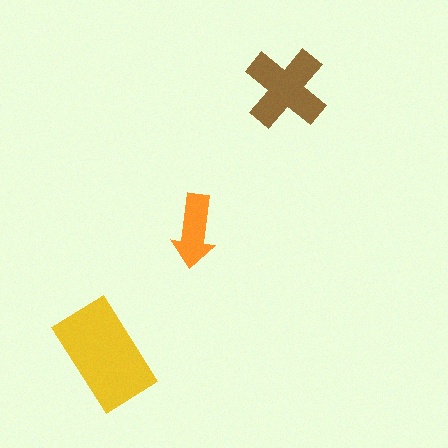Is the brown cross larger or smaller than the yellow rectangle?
Smaller.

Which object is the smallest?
The orange arrow.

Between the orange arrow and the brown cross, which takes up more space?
The brown cross.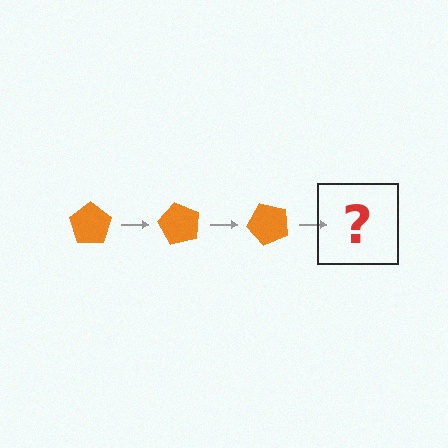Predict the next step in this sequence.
The next step is an orange pentagon rotated 180 degrees.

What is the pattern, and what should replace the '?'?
The pattern is that the pentagon rotates 60 degrees each step. The '?' should be an orange pentagon rotated 180 degrees.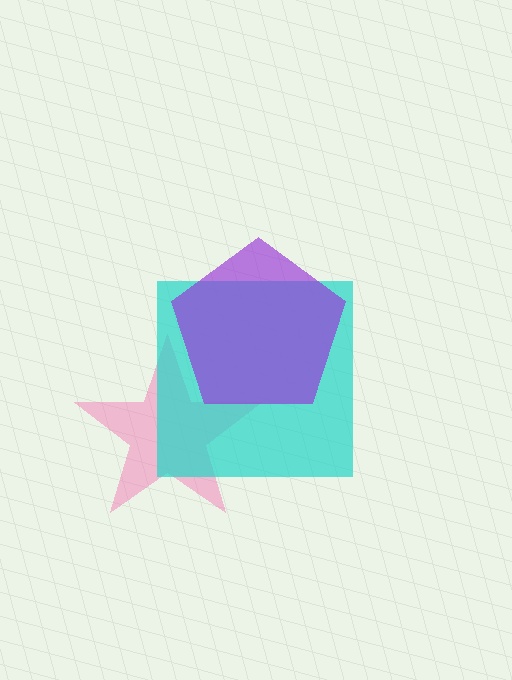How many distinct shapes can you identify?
There are 3 distinct shapes: a pink star, a cyan square, a purple pentagon.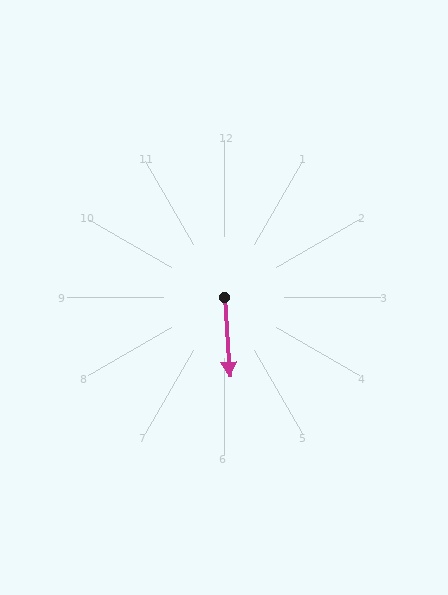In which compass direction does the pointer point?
South.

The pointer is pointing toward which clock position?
Roughly 6 o'clock.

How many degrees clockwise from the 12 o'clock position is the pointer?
Approximately 176 degrees.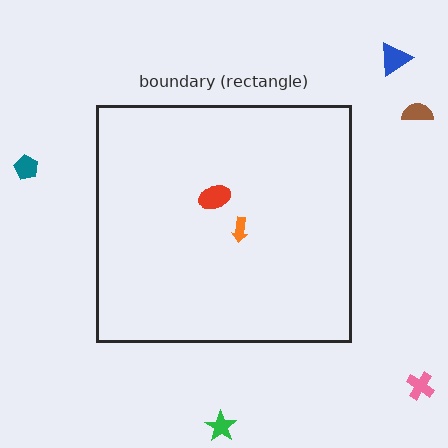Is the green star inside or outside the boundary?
Outside.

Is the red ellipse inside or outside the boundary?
Inside.